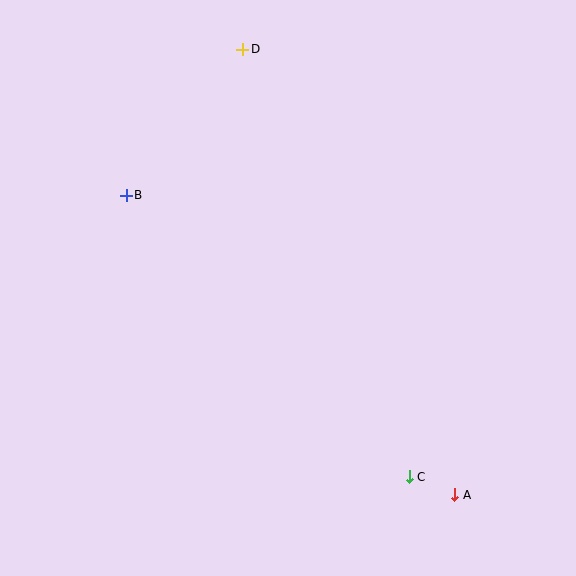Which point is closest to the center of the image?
Point B at (126, 195) is closest to the center.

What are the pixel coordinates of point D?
Point D is at (243, 49).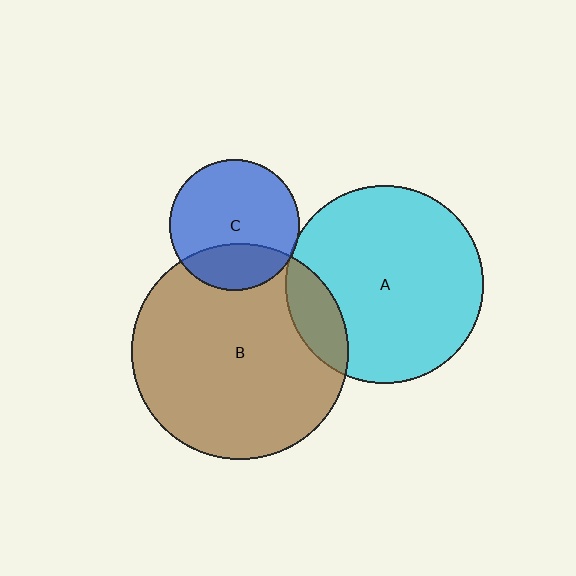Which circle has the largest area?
Circle B (brown).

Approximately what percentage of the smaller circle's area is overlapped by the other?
Approximately 15%.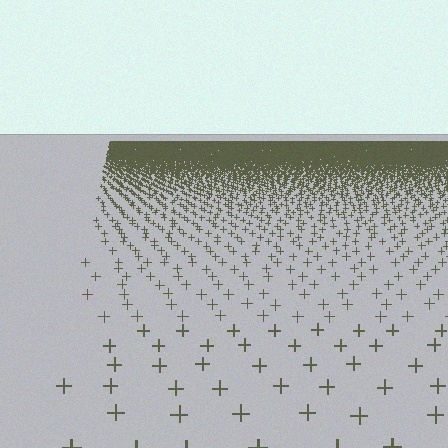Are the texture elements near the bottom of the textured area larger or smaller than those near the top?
Larger. Near the bottom, elements are closer to the viewer and appear at a bigger on-screen size.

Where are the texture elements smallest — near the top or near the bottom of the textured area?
Near the top.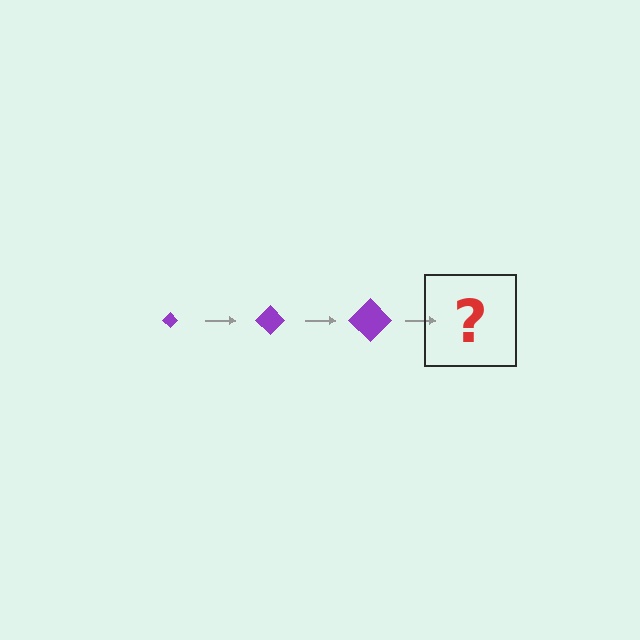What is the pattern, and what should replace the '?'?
The pattern is that the diamond gets progressively larger each step. The '?' should be a purple diamond, larger than the previous one.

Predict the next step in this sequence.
The next step is a purple diamond, larger than the previous one.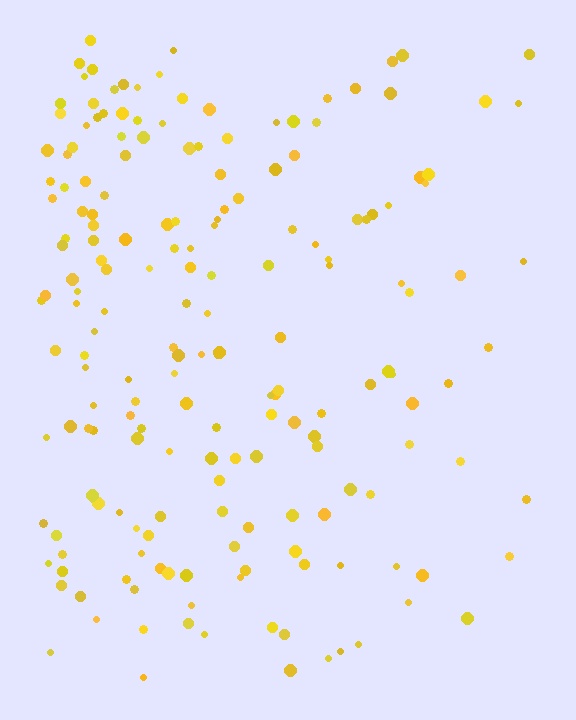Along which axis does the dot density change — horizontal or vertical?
Horizontal.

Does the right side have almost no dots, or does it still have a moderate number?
Still a moderate number, just noticeably fewer than the left.